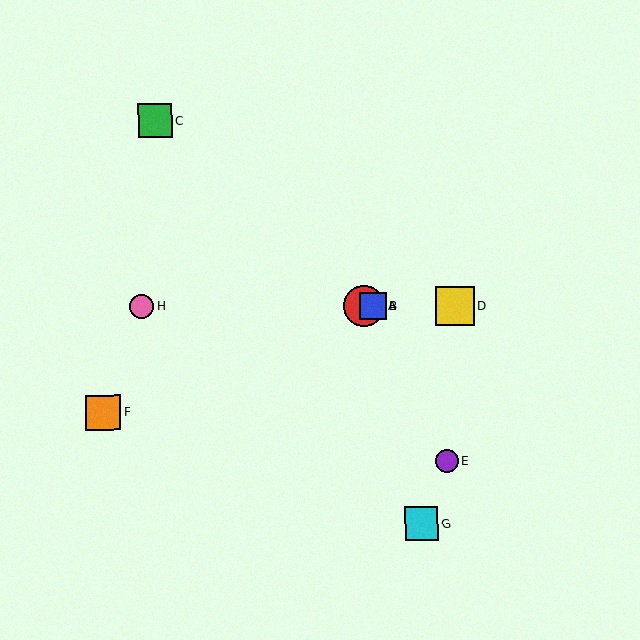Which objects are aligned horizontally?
Objects A, B, D, H are aligned horizontally.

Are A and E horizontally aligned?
No, A is at y≈306 and E is at y≈461.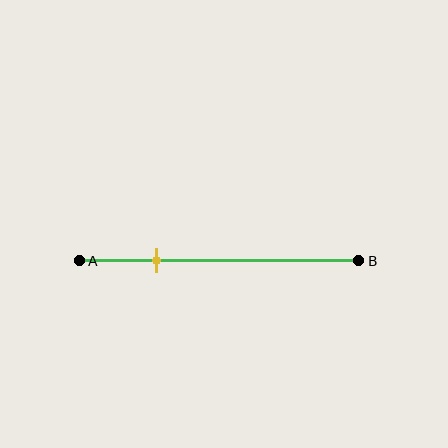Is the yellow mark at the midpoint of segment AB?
No, the mark is at about 30% from A, not at the 50% midpoint.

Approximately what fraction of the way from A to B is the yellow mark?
The yellow mark is approximately 30% of the way from A to B.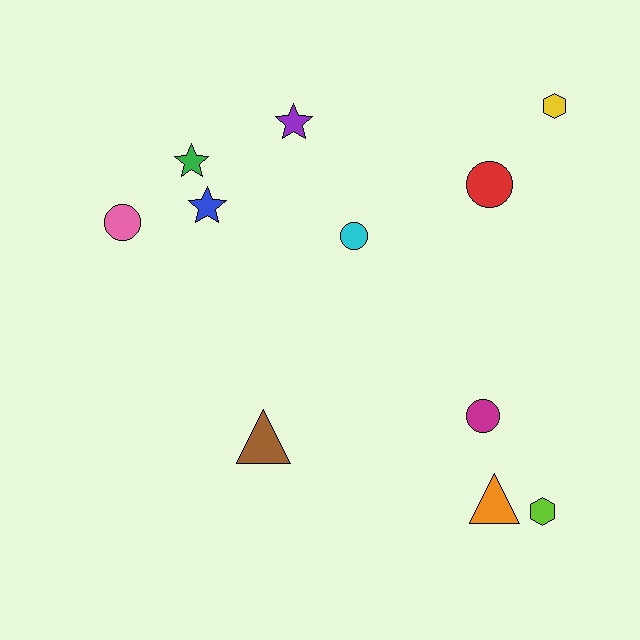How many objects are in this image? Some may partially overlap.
There are 11 objects.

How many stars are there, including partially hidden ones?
There are 3 stars.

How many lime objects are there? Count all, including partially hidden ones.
There is 1 lime object.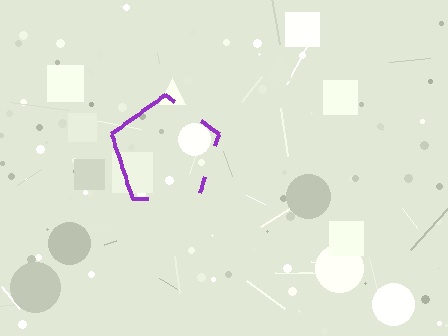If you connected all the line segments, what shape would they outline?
They would outline a pentagon.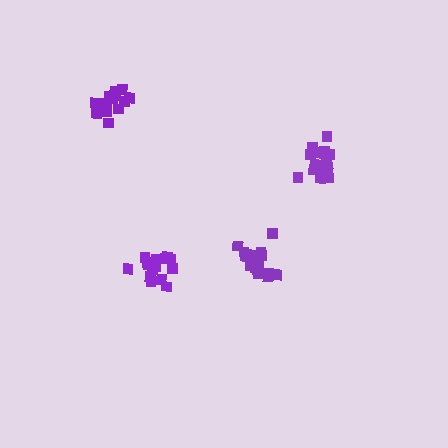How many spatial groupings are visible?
There are 4 spatial groupings.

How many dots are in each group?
Group 1: 16 dots, Group 2: 15 dots, Group 3: 20 dots, Group 4: 18 dots (69 total).